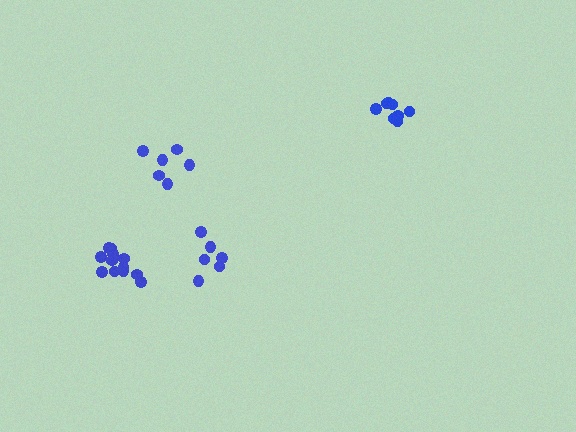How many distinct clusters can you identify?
There are 4 distinct clusters.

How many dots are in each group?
Group 1: 8 dots, Group 2: 6 dots, Group 3: 6 dots, Group 4: 12 dots (32 total).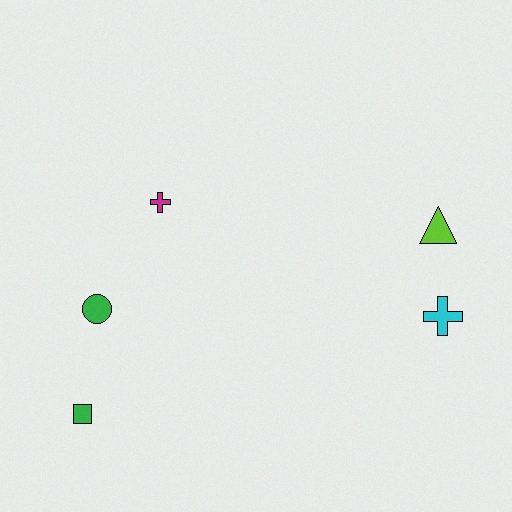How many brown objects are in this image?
There are no brown objects.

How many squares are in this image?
There is 1 square.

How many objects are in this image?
There are 5 objects.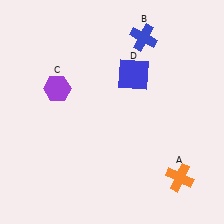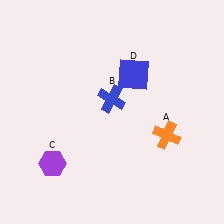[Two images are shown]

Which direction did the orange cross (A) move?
The orange cross (A) moved up.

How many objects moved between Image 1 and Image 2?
3 objects moved between the two images.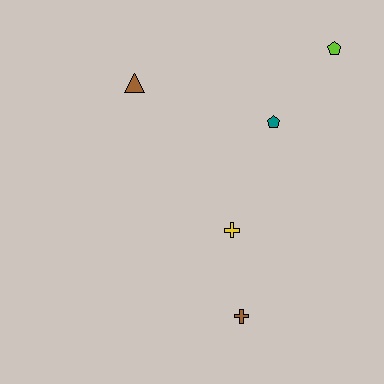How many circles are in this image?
There are no circles.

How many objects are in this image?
There are 5 objects.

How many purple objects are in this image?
There are no purple objects.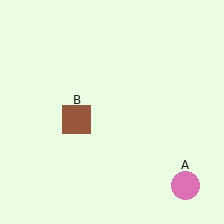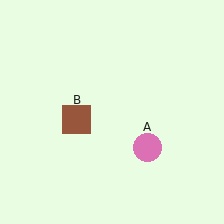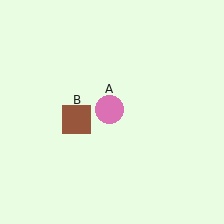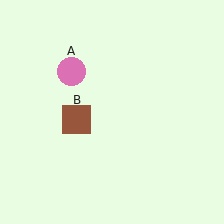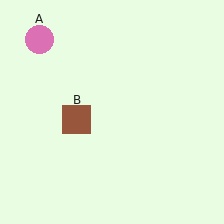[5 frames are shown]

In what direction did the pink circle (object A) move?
The pink circle (object A) moved up and to the left.